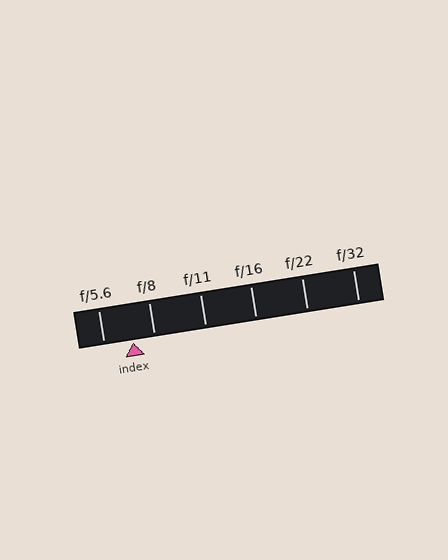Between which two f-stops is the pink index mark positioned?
The index mark is between f/5.6 and f/8.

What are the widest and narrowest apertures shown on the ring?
The widest aperture shown is f/5.6 and the narrowest is f/32.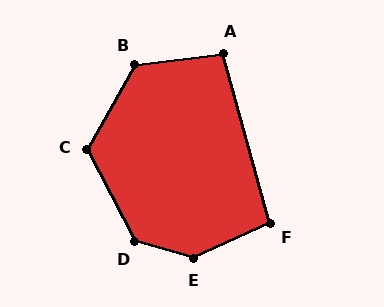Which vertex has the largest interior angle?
E, at approximately 139 degrees.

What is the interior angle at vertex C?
Approximately 123 degrees (obtuse).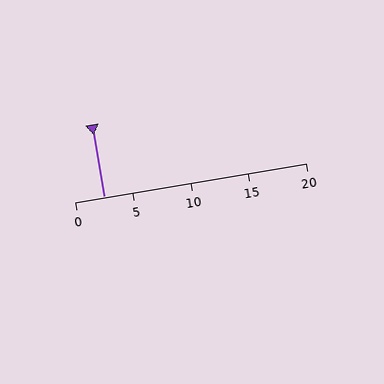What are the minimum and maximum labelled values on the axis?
The axis runs from 0 to 20.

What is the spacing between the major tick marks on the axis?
The major ticks are spaced 5 apart.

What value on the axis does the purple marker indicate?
The marker indicates approximately 2.5.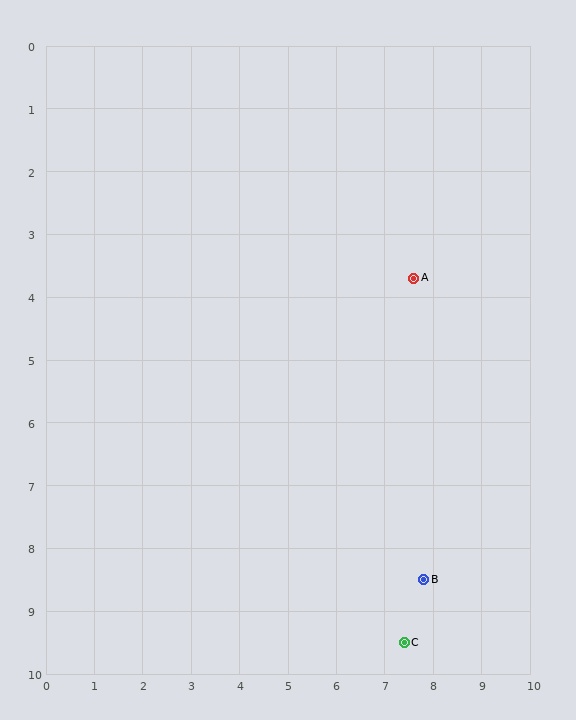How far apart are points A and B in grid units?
Points A and B are about 4.8 grid units apart.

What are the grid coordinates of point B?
Point B is at approximately (7.8, 8.5).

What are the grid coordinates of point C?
Point C is at approximately (7.4, 9.5).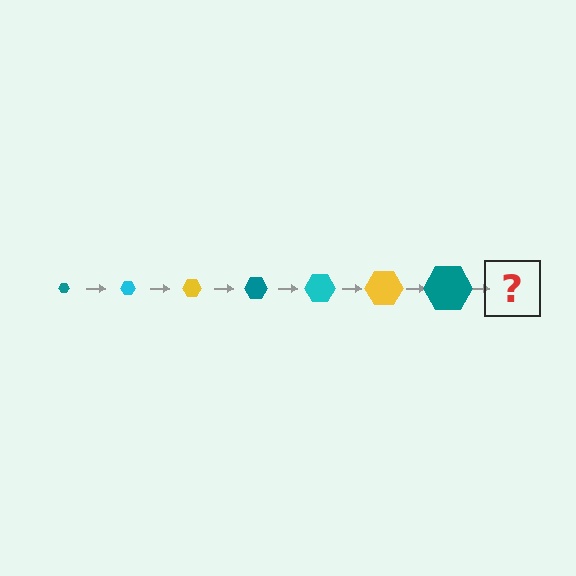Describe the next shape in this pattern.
It should be a cyan hexagon, larger than the previous one.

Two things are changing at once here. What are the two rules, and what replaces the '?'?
The two rules are that the hexagon grows larger each step and the color cycles through teal, cyan, and yellow. The '?' should be a cyan hexagon, larger than the previous one.